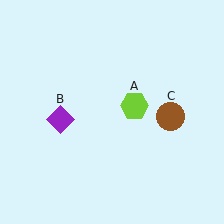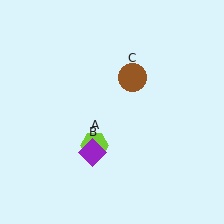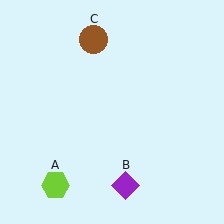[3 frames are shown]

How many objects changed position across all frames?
3 objects changed position: lime hexagon (object A), purple diamond (object B), brown circle (object C).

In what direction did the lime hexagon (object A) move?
The lime hexagon (object A) moved down and to the left.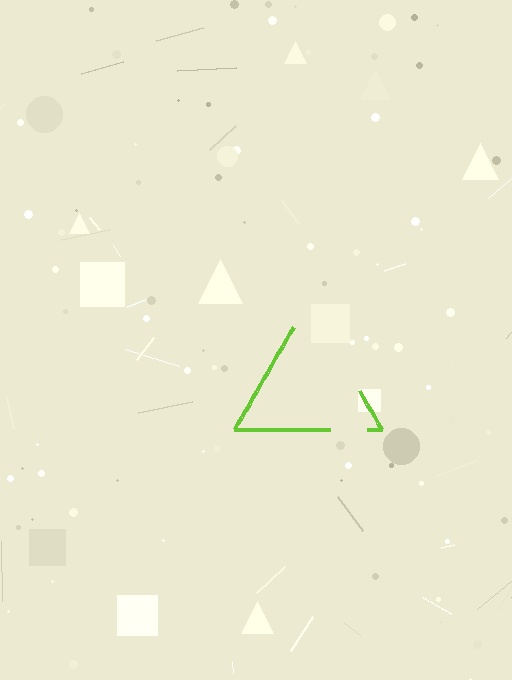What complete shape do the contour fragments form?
The contour fragments form a triangle.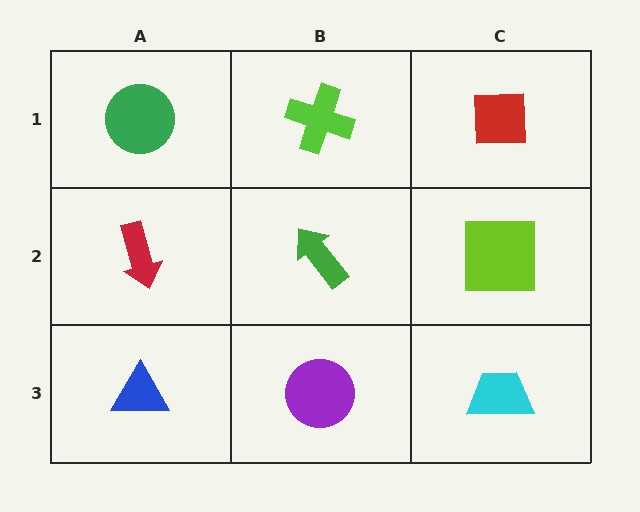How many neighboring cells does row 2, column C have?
3.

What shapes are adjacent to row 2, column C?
A red square (row 1, column C), a cyan trapezoid (row 3, column C), a green arrow (row 2, column B).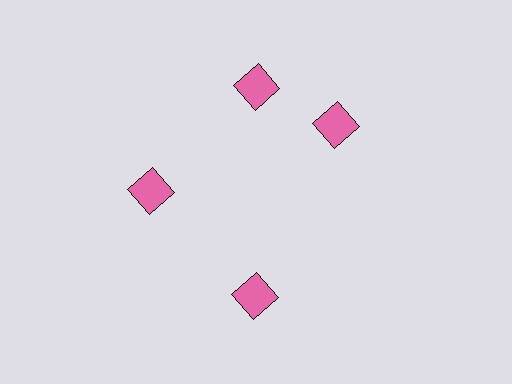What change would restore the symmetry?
The symmetry would be restored by rotating it back into even spacing with its neighbors so that all 4 diamonds sit at equal angles and equal distance from the center.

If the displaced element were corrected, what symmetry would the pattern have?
It would have 4-fold rotational symmetry — the pattern would map onto itself every 90 degrees.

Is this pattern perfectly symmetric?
No. The 4 pink diamonds are arranged in a ring, but one element near the 3 o'clock position is rotated out of alignment along the ring, breaking the 4-fold rotational symmetry.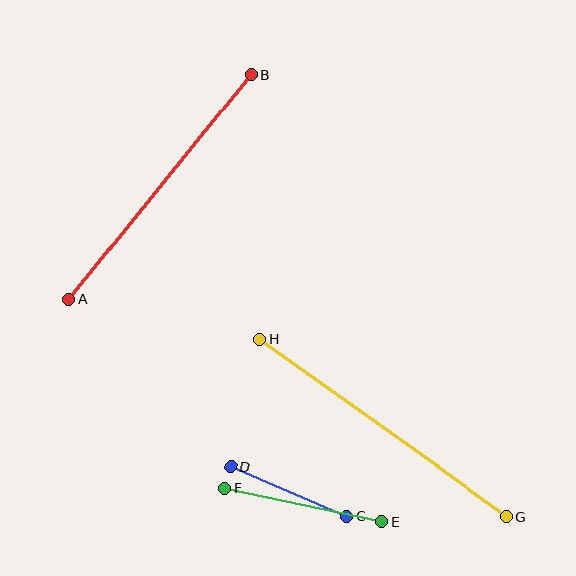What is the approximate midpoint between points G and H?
The midpoint is at approximately (383, 428) pixels.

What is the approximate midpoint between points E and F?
The midpoint is at approximately (304, 505) pixels.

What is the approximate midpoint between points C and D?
The midpoint is at approximately (289, 492) pixels.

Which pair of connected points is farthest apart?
Points G and H are farthest apart.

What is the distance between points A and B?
The distance is approximately 289 pixels.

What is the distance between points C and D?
The distance is approximately 126 pixels.